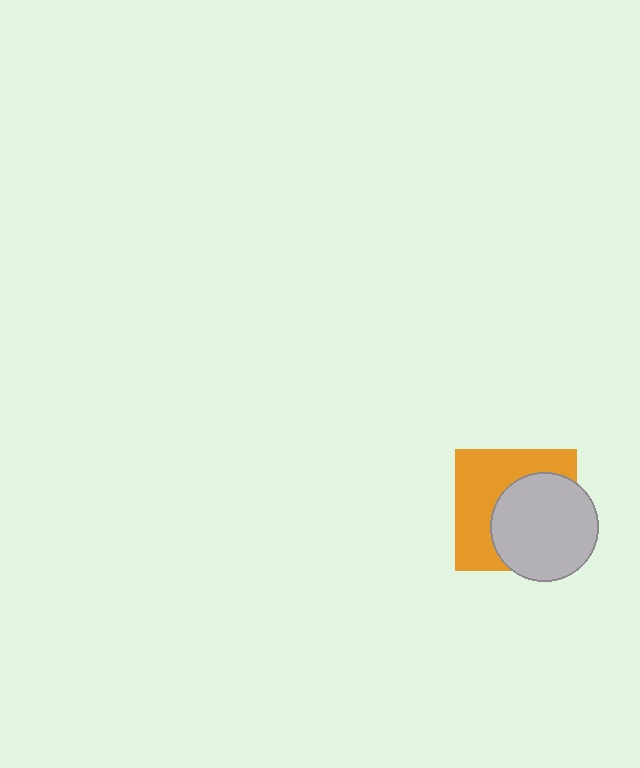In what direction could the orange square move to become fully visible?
The orange square could move toward the upper-left. That would shift it out from behind the light gray circle entirely.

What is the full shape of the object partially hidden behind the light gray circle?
The partially hidden object is an orange square.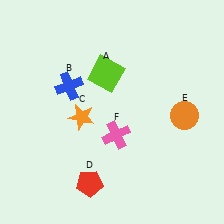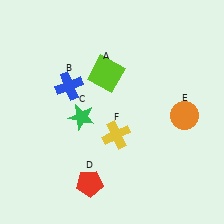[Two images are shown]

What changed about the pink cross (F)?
In Image 1, F is pink. In Image 2, it changed to yellow.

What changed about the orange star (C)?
In Image 1, C is orange. In Image 2, it changed to green.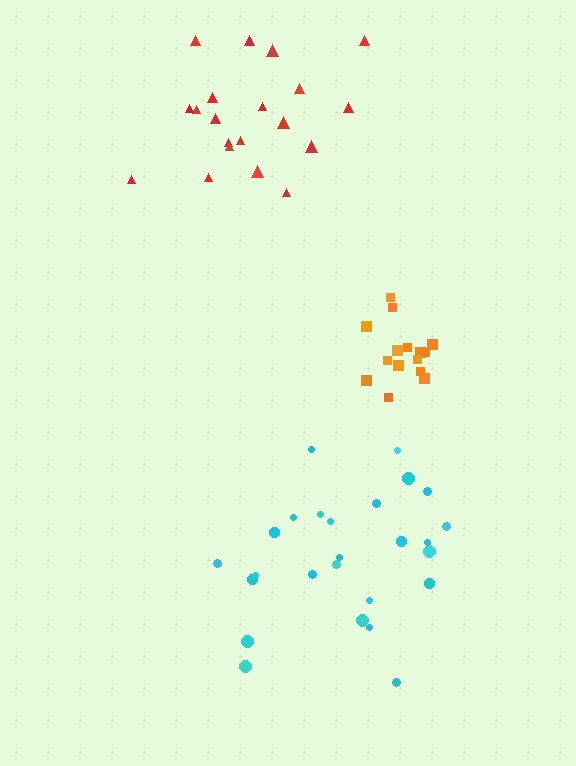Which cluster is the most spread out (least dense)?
Cyan.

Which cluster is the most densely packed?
Orange.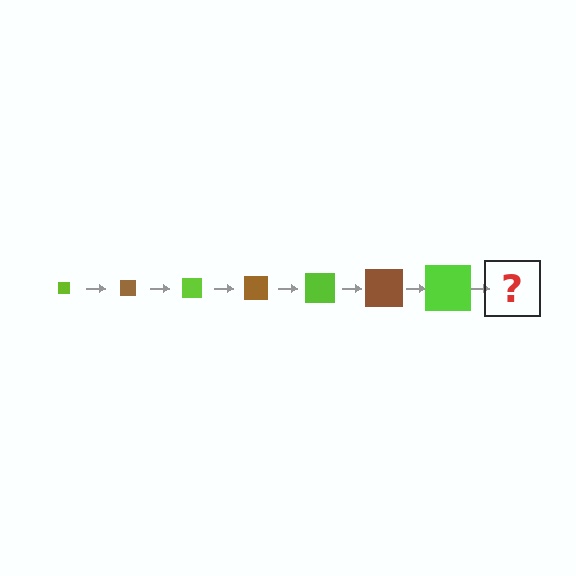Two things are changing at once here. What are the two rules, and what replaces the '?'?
The two rules are that the square grows larger each step and the color cycles through lime and brown. The '?' should be a brown square, larger than the previous one.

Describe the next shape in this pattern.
It should be a brown square, larger than the previous one.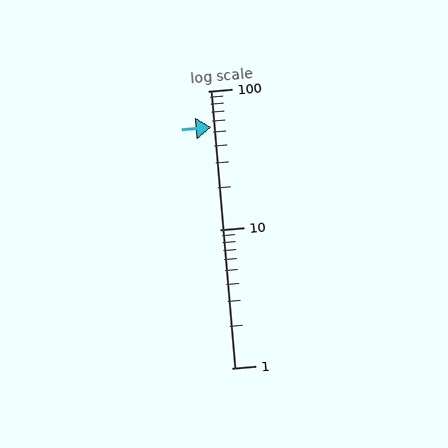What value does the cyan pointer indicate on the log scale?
The pointer indicates approximately 55.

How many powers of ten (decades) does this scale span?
The scale spans 2 decades, from 1 to 100.